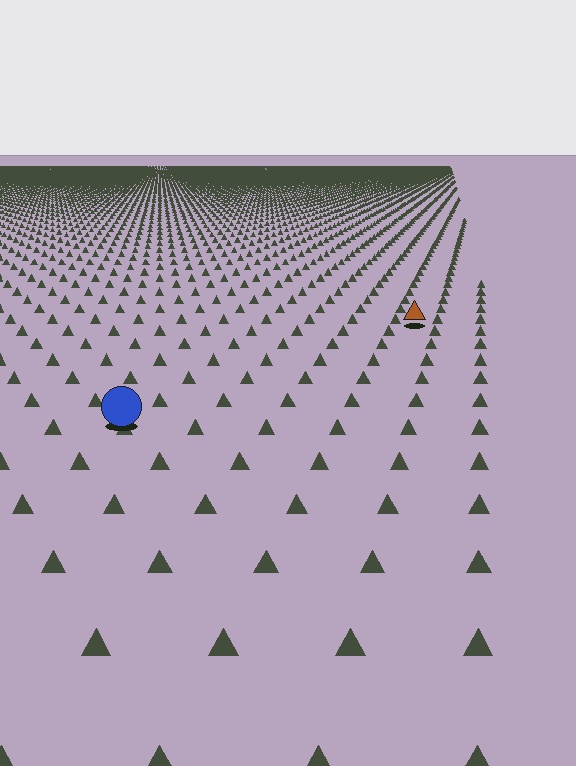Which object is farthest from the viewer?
The brown triangle is farthest from the viewer. It appears smaller and the ground texture around it is denser.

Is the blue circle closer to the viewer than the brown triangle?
Yes. The blue circle is closer — you can tell from the texture gradient: the ground texture is coarser near it.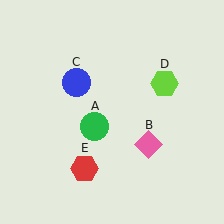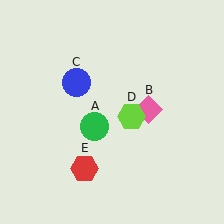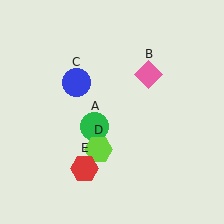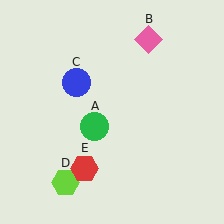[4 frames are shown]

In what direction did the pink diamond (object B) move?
The pink diamond (object B) moved up.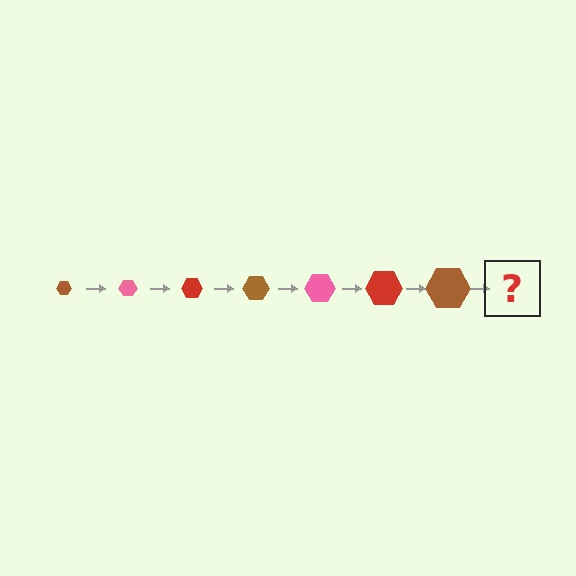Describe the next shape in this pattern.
It should be a pink hexagon, larger than the previous one.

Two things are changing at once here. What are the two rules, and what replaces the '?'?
The two rules are that the hexagon grows larger each step and the color cycles through brown, pink, and red. The '?' should be a pink hexagon, larger than the previous one.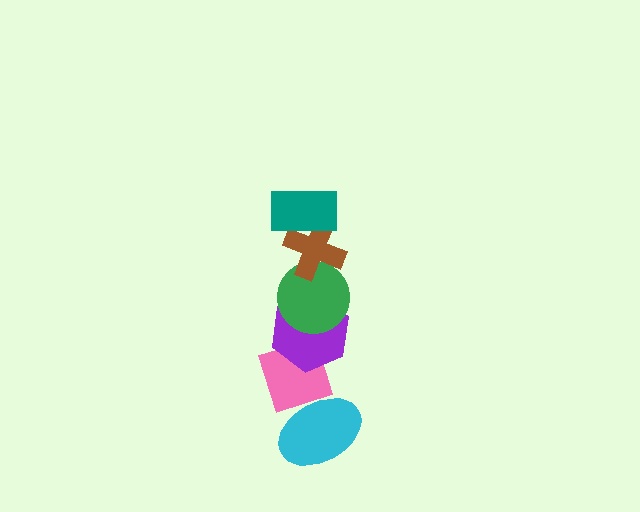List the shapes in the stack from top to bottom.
From top to bottom: the teal rectangle, the brown cross, the green circle, the purple hexagon, the pink diamond, the cyan ellipse.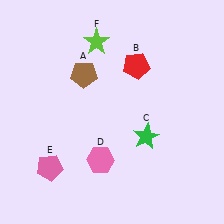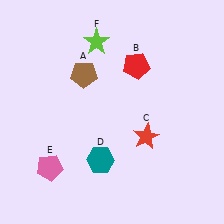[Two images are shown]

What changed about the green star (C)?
In Image 1, C is green. In Image 2, it changed to red.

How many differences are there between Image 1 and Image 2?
There are 2 differences between the two images.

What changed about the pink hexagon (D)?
In Image 1, D is pink. In Image 2, it changed to teal.